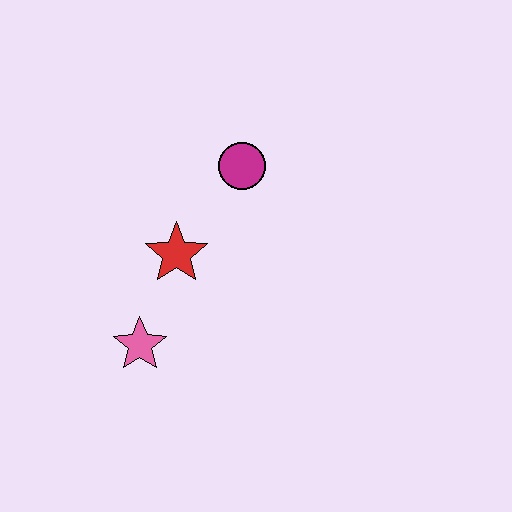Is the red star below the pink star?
No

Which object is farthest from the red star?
The magenta circle is farthest from the red star.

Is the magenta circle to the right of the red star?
Yes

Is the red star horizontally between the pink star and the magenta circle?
Yes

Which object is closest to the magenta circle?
The red star is closest to the magenta circle.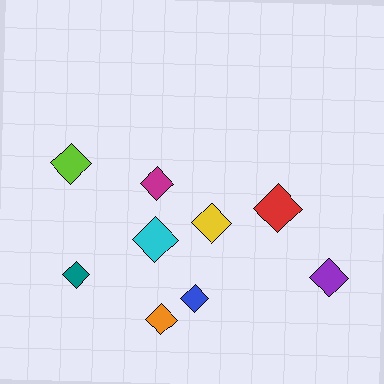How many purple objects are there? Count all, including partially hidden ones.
There is 1 purple object.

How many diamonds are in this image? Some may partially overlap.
There are 9 diamonds.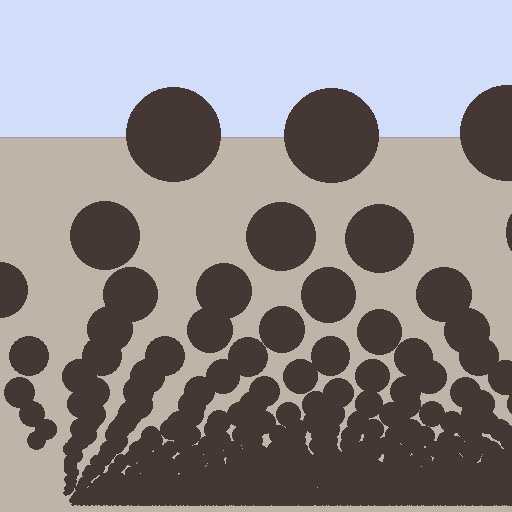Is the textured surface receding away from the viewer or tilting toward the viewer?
The surface appears to tilt toward the viewer. Texture elements get larger and sparser toward the top.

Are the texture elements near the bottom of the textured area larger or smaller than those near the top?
Smaller. The gradient is inverted — elements near the bottom are smaller and denser.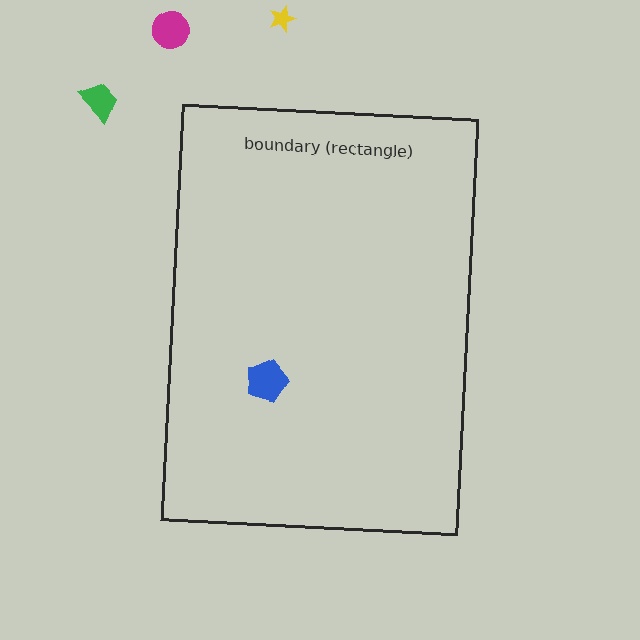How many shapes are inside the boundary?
1 inside, 3 outside.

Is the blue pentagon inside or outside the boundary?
Inside.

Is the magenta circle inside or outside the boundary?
Outside.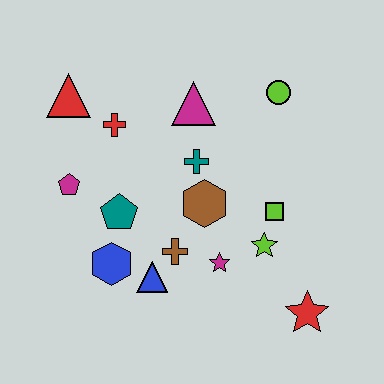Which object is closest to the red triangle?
The red cross is closest to the red triangle.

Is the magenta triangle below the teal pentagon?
No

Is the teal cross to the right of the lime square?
No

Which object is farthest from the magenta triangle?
The red star is farthest from the magenta triangle.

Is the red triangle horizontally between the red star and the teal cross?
No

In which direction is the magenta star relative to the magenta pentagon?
The magenta star is to the right of the magenta pentagon.